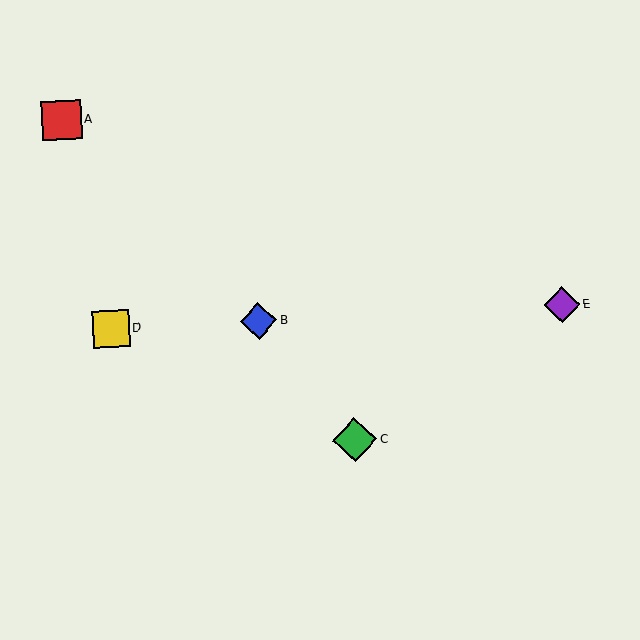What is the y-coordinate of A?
Object A is at y≈120.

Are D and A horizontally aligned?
No, D is at y≈329 and A is at y≈120.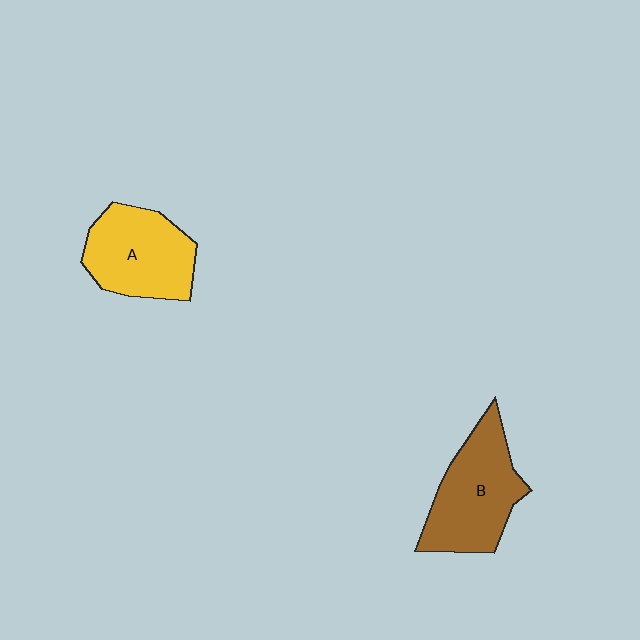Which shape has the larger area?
Shape B (brown).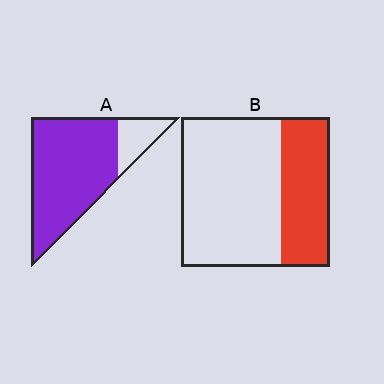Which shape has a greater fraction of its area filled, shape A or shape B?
Shape A.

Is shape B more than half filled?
No.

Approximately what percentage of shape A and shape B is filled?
A is approximately 85% and B is approximately 35%.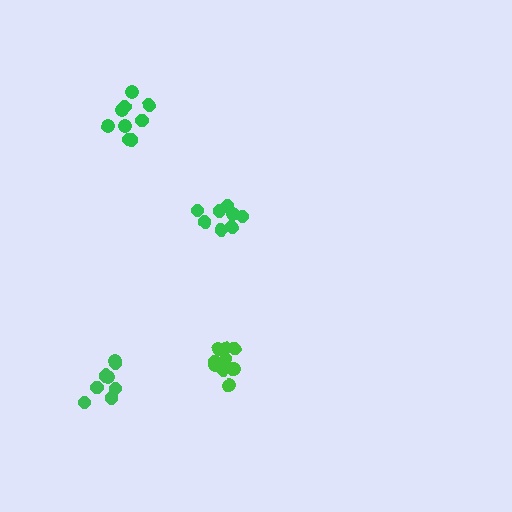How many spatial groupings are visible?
There are 4 spatial groupings.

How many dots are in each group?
Group 1: 8 dots, Group 2: 8 dots, Group 3: 9 dots, Group 4: 10 dots (35 total).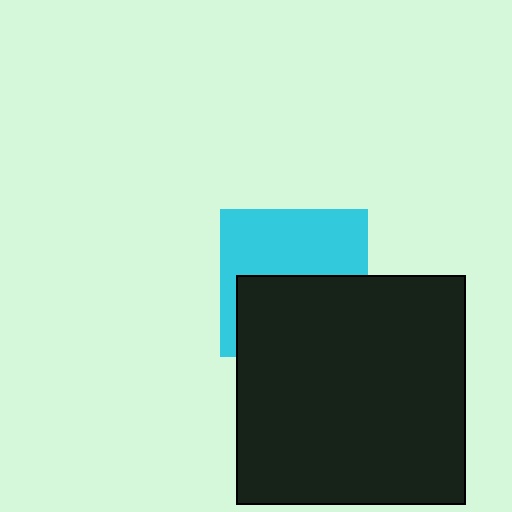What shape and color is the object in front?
The object in front is a black square.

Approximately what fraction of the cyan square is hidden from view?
Roughly 49% of the cyan square is hidden behind the black square.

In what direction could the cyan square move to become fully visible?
The cyan square could move up. That would shift it out from behind the black square entirely.